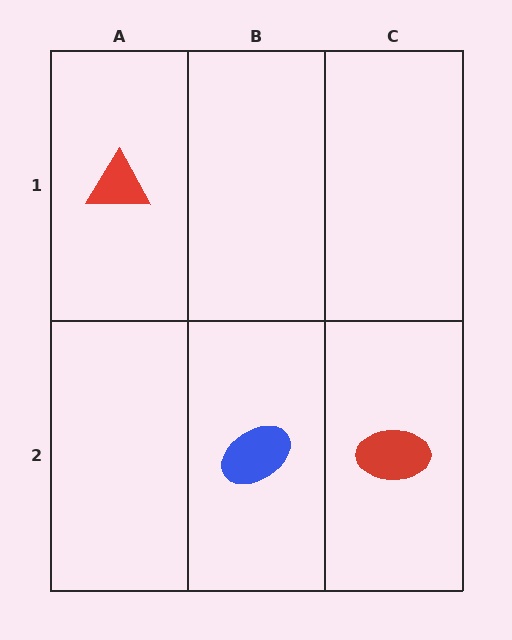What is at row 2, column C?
A red ellipse.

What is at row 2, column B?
A blue ellipse.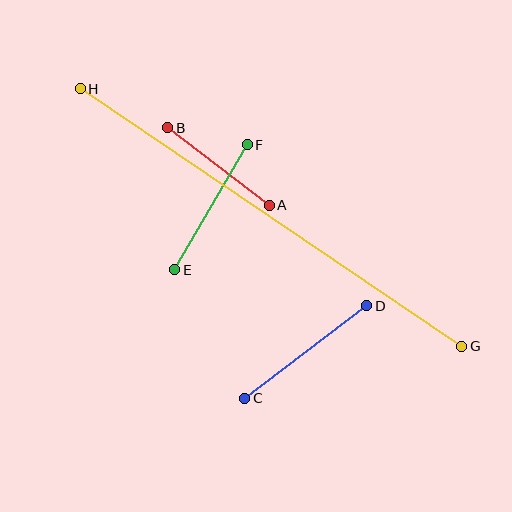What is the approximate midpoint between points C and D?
The midpoint is at approximately (306, 352) pixels.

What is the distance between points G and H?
The distance is approximately 461 pixels.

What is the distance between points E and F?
The distance is approximately 144 pixels.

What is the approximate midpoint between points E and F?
The midpoint is at approximately (211, 207) pixels.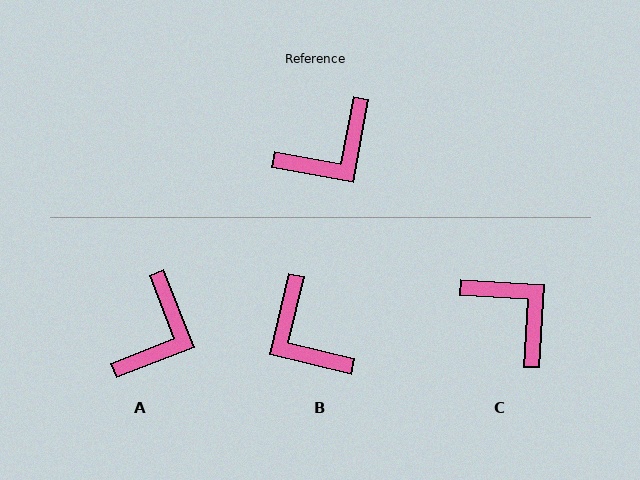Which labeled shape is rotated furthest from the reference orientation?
C, about 97 degrees away.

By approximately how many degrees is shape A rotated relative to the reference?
Approximately 32 degrees counter-clockwise.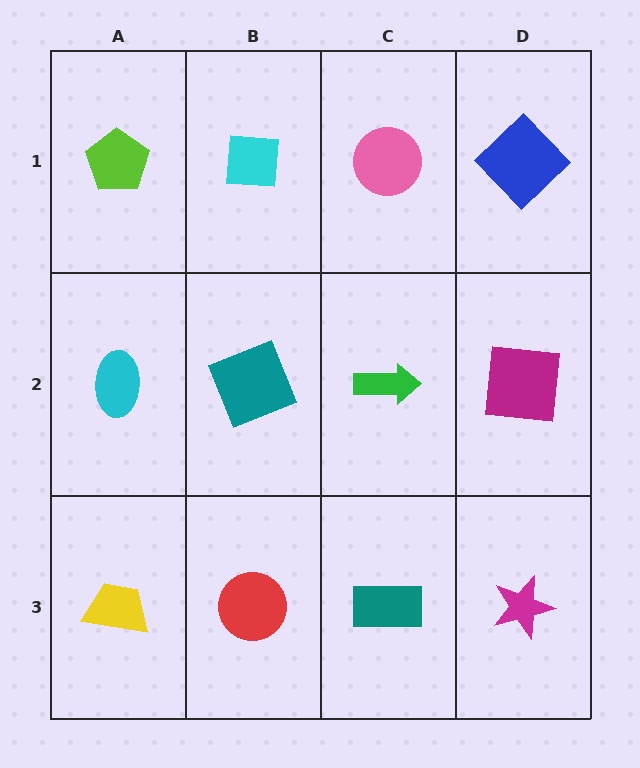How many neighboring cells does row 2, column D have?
3.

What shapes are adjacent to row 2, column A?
A lime pentagon (row 1, column A), a yellow trapezoid (row 3, column A), a teal square (row 2, column B).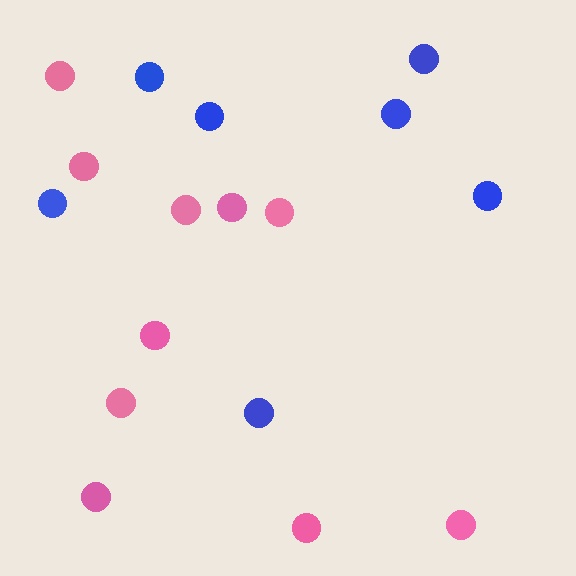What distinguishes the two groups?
There are 2 groups: one group of blue circles (7) and one group of pink circles (10).